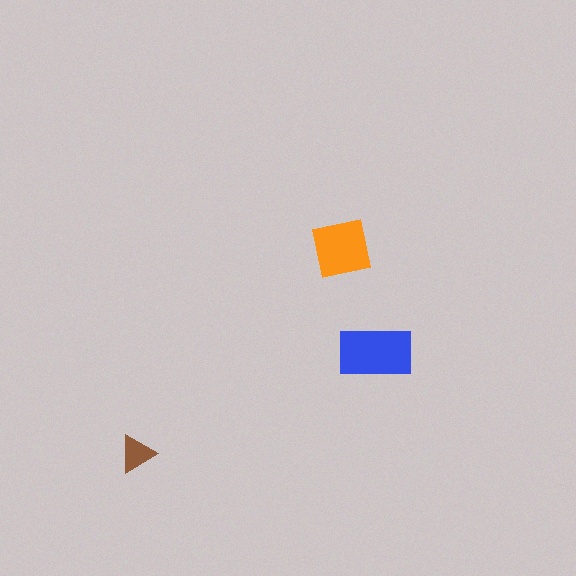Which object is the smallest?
The brown triangle.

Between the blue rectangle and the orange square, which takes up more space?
The blue rectangle.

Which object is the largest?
The blue rectangle.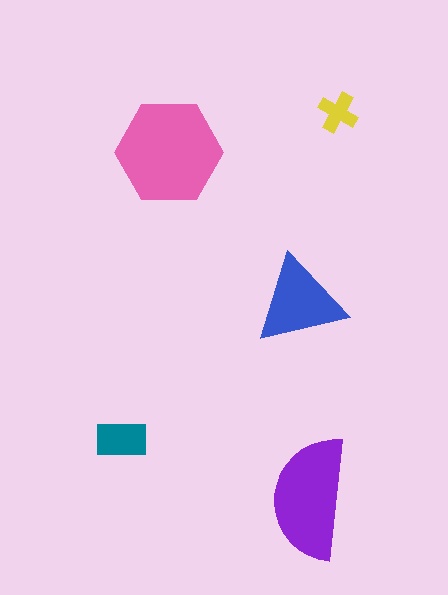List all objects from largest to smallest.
The pink hexagon, the purple semicircle, the blue triangle, the teal rectangle, the yellow cross.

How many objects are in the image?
There are 5 objects in the image.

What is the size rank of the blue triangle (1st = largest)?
3rd.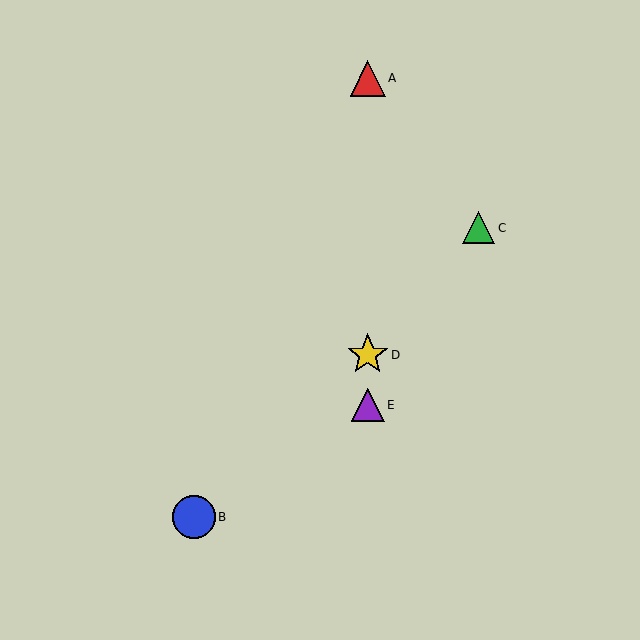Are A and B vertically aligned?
No, A is at x≈368 and B is at x≈194.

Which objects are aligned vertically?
Objects A, D, E are aligned vertically.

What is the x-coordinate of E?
Object E is at x≈368.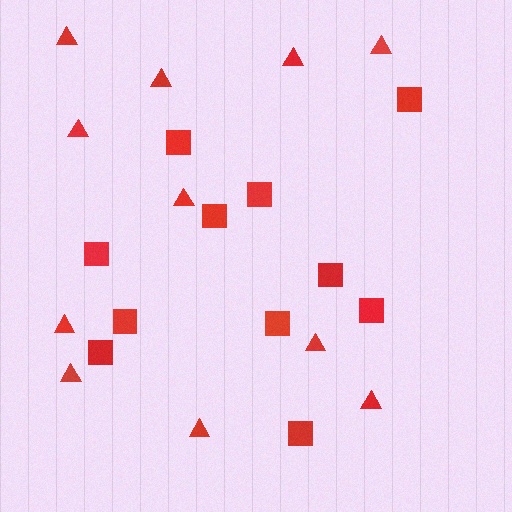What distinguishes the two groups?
There are 2 groups: one group of squares (11) and one group of triangles (11).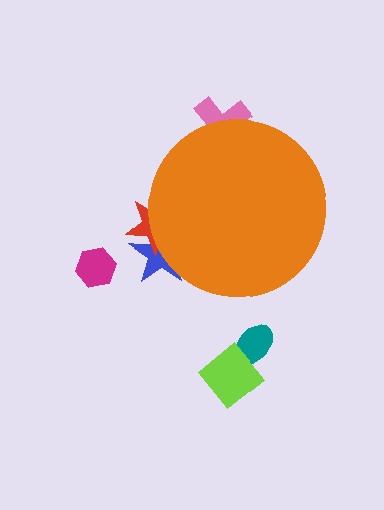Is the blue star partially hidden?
Yes, the blue star is partially hidden behind the orange circle.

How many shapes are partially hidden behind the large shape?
3 shapes are partially hidden.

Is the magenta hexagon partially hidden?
No, the magenta hexagon is fully visible.